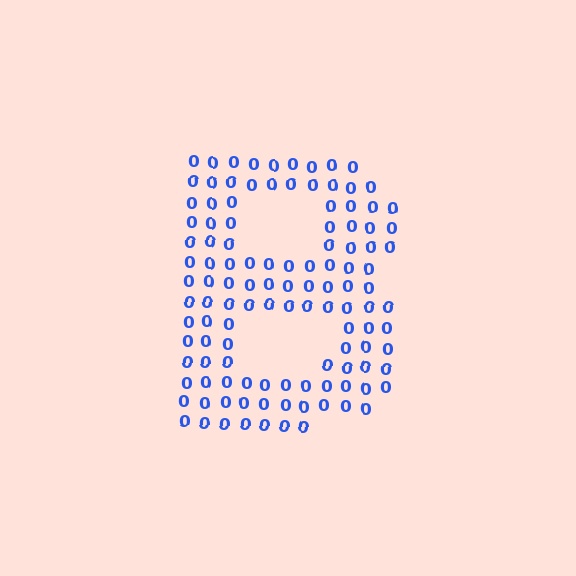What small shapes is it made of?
It is made of small digit 0's.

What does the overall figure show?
The overall figure shows the letter B.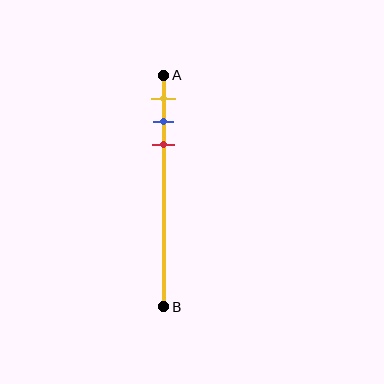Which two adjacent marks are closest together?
The blue and red marks are the closest adjacent pair.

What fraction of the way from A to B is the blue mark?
The blue mark is approximately 20% (0.2) of the way from A to B.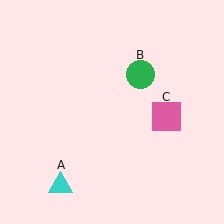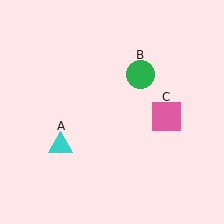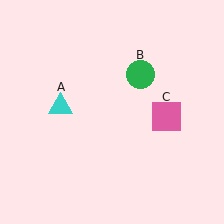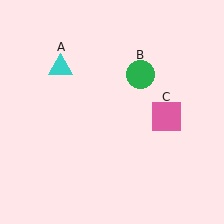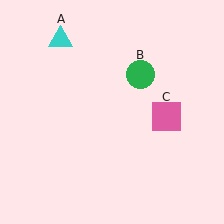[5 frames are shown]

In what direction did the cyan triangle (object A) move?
The cyan triangle (object A) moved up.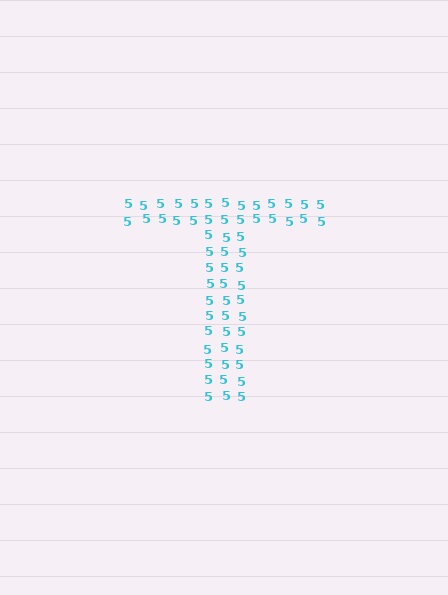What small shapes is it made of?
It is made of small digit 5's.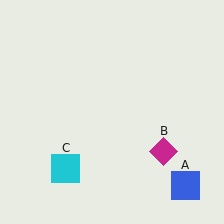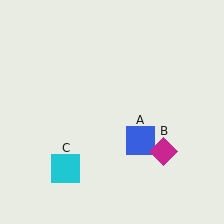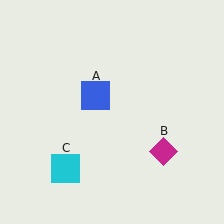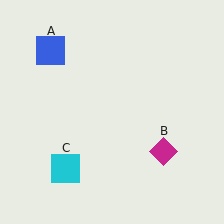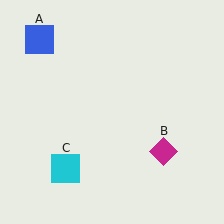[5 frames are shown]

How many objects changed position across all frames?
1 object changed position: blue square (object A).